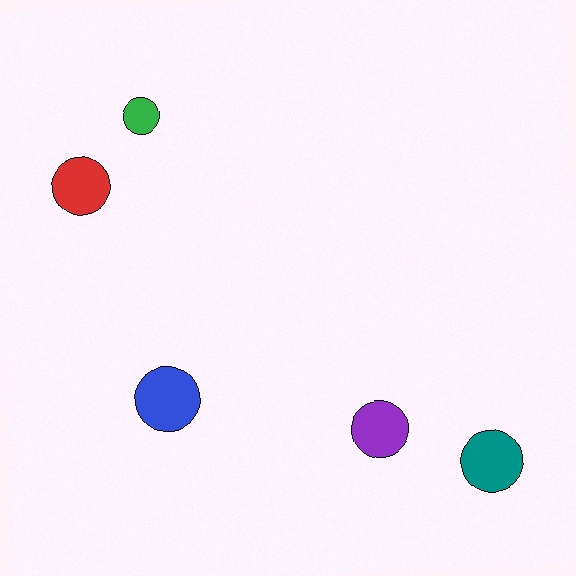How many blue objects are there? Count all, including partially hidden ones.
There is 1 blue object.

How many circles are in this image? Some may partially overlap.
There are 5 circles.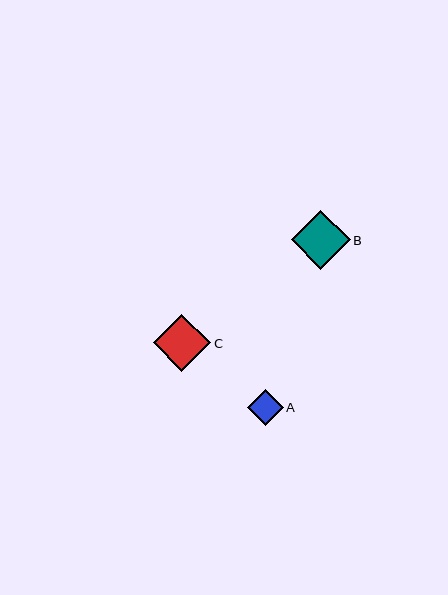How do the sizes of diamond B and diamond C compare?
Diamond B and diamond C are approximately the same size.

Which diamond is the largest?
Diamond B is the largest with a size of approximately 59 pixels.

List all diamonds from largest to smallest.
From largest to smallest: B, C, A.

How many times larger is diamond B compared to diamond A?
Diamond B is approximately 1.6 times the size of diamond A.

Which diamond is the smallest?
Diamond A is the smallest with a size of approximately 36 pixels.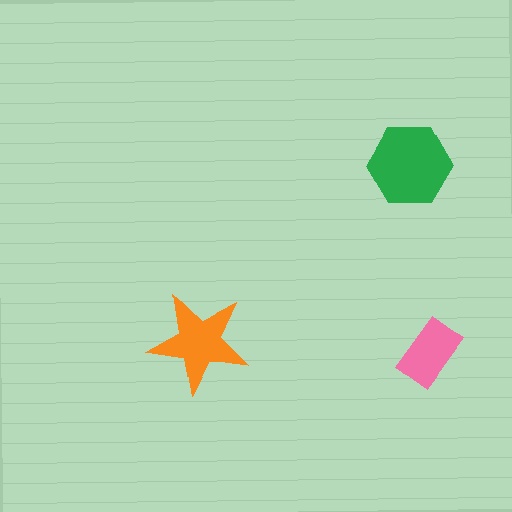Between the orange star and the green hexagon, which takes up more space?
The green hexagon.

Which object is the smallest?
The pink rectangle.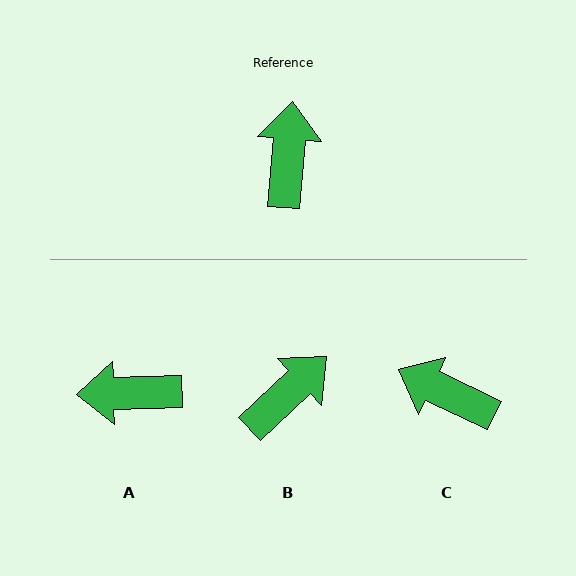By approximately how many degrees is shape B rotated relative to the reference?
Approximately 42 degrees clockwise.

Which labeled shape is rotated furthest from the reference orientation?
A, about 96 degrees away.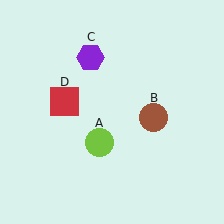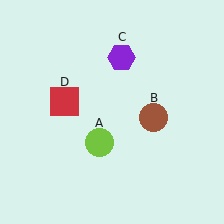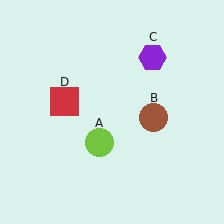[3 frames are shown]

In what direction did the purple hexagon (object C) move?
The purple hexagon (object C) moved right.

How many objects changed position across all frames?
1 object changed position: purple hexagon (object C).